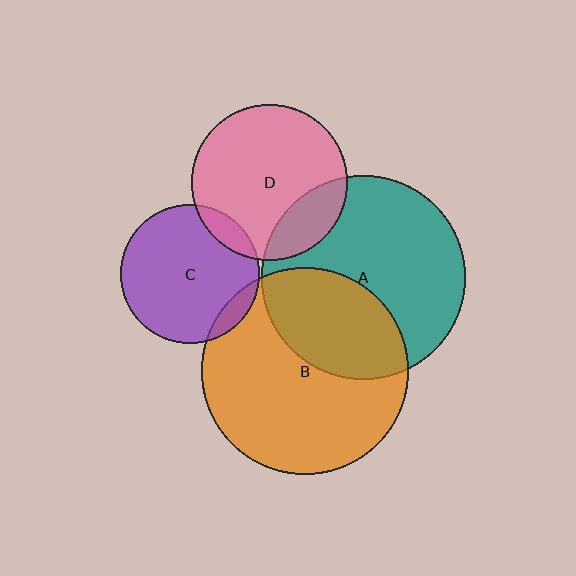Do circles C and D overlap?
Yes.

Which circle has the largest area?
Circle B (orange).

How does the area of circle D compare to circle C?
Approximately 1.3 times.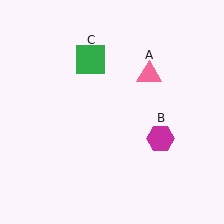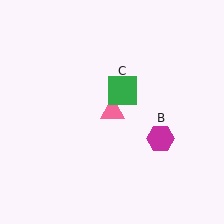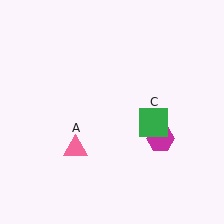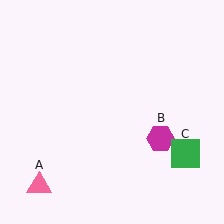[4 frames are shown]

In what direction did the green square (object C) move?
The green square (object C) moved down and to the right.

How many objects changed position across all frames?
2 objects changed position: pink triangle (object A), green square (object C).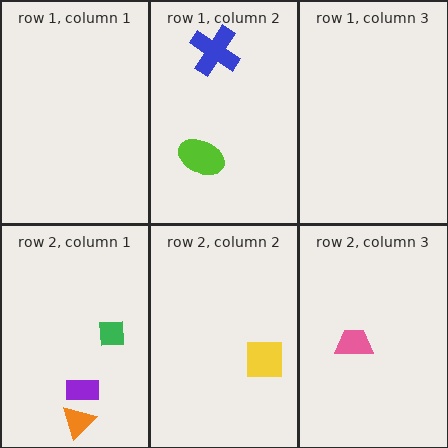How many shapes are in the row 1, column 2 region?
2.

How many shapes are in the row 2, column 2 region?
1.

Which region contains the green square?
The row 2, column 1 region.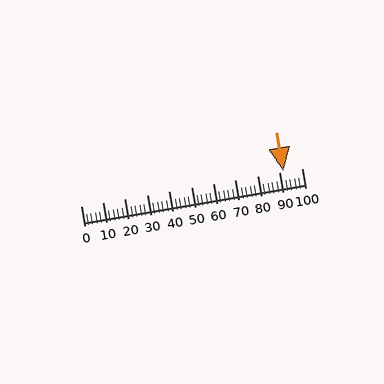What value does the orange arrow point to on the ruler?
The orange arrow points to approximately 92.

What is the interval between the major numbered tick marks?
The major tick marks are spaced 10 units apart.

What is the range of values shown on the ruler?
The ruler shows values from 0 to 100.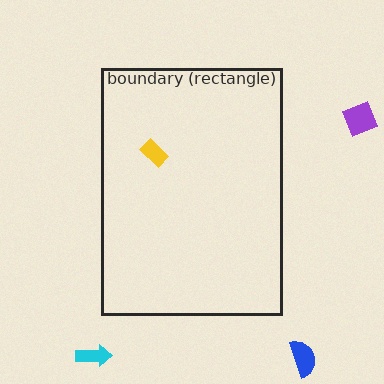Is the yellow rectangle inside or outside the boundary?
Inside.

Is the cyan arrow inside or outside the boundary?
Outside.